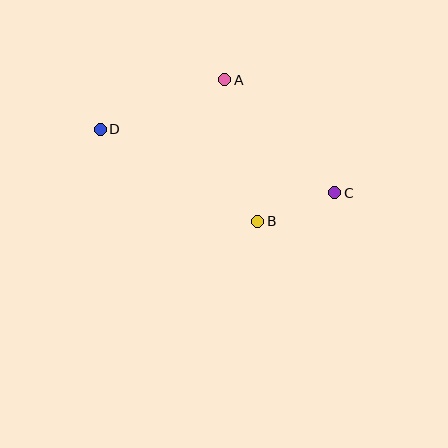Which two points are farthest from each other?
Points C and D are farthest from each other.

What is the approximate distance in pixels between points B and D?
The distance between B and D is approximately 182 pixels.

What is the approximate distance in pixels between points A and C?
The distance between A and C is approximately 158 pixels.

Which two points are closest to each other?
Points B and C are closest to each other.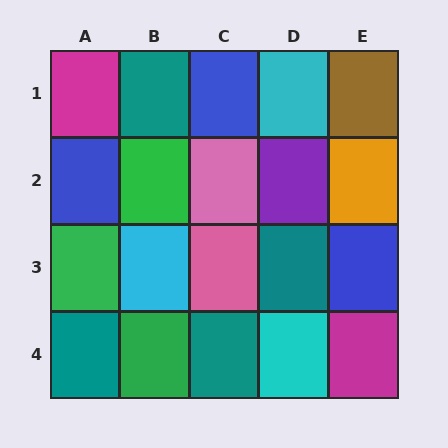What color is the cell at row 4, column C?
Teal.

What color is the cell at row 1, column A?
Magenta.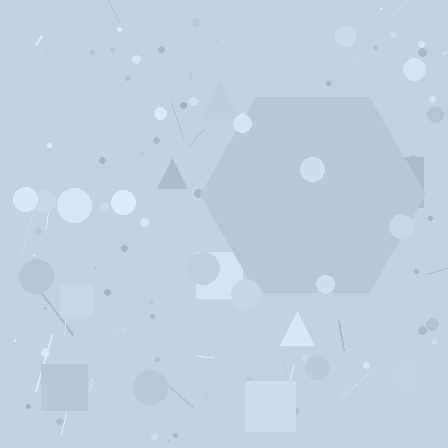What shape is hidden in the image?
A hexagon is hidden in the image.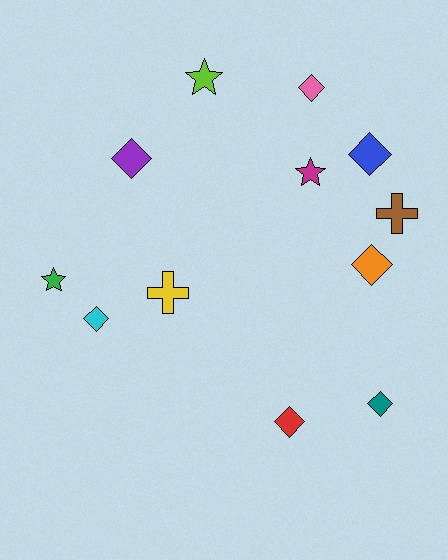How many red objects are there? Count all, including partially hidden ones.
There is 1 red object.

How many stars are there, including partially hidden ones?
There are 3 stars.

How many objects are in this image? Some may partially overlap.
There are 12 objects.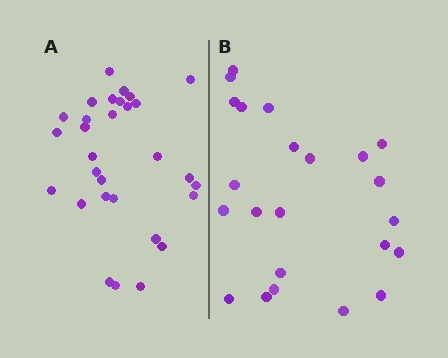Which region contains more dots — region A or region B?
Region A (the left region) has more dots.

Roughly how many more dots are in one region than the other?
Region A has roughly 8 or so more dots than region B.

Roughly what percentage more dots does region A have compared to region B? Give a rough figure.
About 30% more.